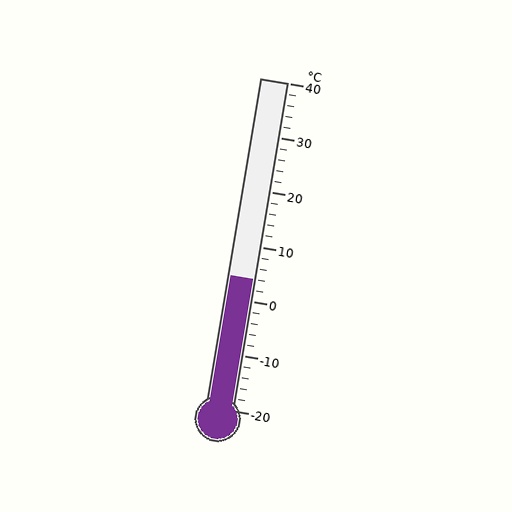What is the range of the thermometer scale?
The thermometer scale ranges from -20°C to 40°C.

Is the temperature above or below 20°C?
The temperature is below 20°C.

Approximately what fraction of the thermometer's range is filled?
The thermometer is filled to approximately 40% of its range.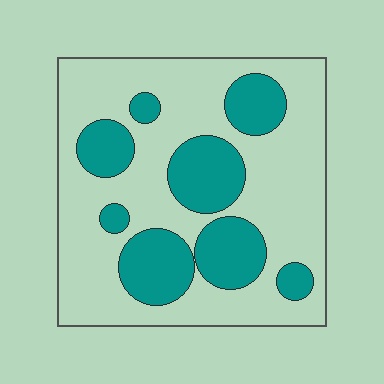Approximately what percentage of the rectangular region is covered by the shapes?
Approximately 30%.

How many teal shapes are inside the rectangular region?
8.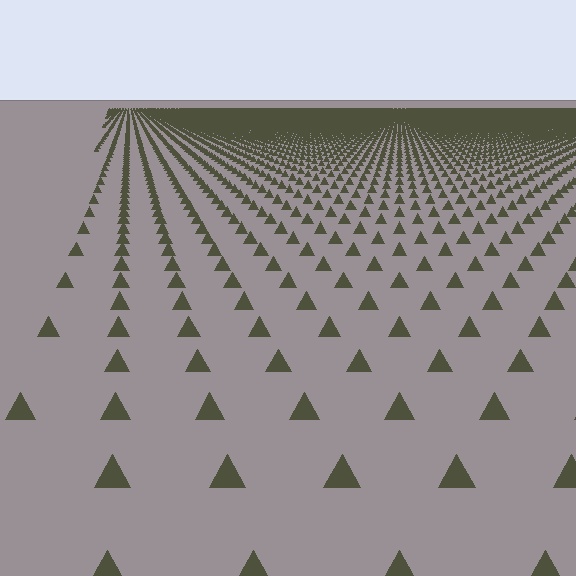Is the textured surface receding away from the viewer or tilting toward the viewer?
The surface is receding away from the viewer. Texture elements get smaller and denser toward the top.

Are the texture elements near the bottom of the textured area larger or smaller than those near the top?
Larger. Near the bottom, elements are closer to the viewer and appear at a bigger on-screen size.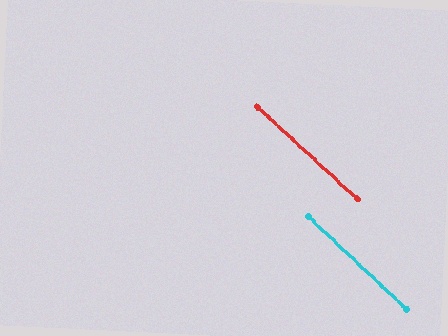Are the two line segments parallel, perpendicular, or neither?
Parallel — their directions differ by only 0.7°.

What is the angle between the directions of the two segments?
Approximately 1 degree.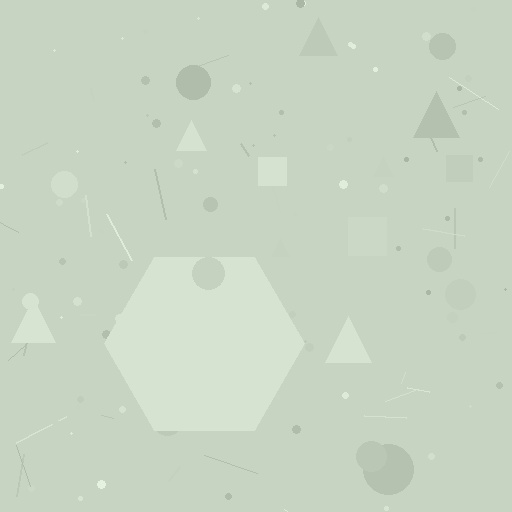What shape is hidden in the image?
A hexagon is hidden in the image.